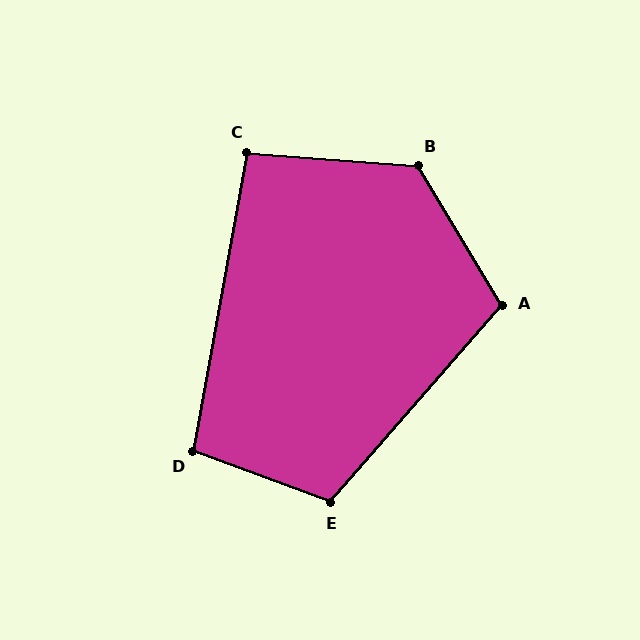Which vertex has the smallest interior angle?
C, at approximately 96 degrees.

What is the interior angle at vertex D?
Approximately 100 degrees (obtuse).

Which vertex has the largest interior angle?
B, at approximately 125 degrees.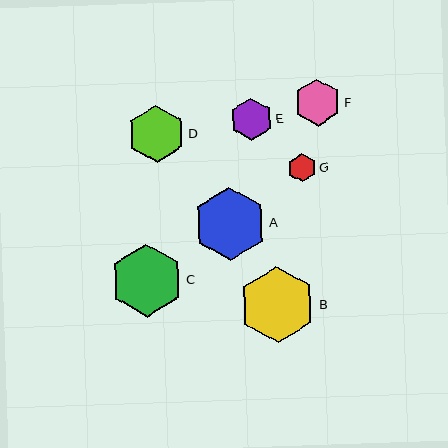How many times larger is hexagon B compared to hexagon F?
Hexagon B is approximately 1.6 times the size of hexagon F.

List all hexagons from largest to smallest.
From largest to smallest: B, A, C, D, F, E, G.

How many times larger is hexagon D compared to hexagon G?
Hexagon D is approximately 2.0 times the size of hexagon G.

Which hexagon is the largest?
Hexagon B is the largest with a size of approximately 77 pixels.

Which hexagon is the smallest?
Hexagon G is the smallest with a size of approximately 28 pixels.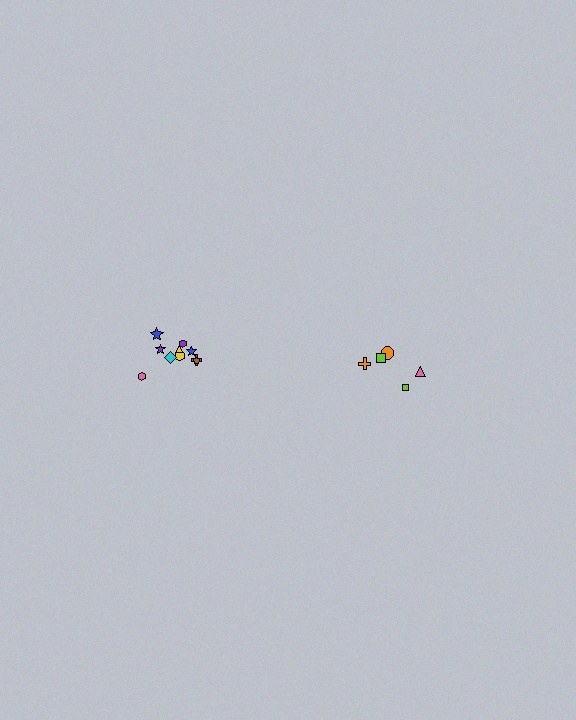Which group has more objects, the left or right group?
The left group.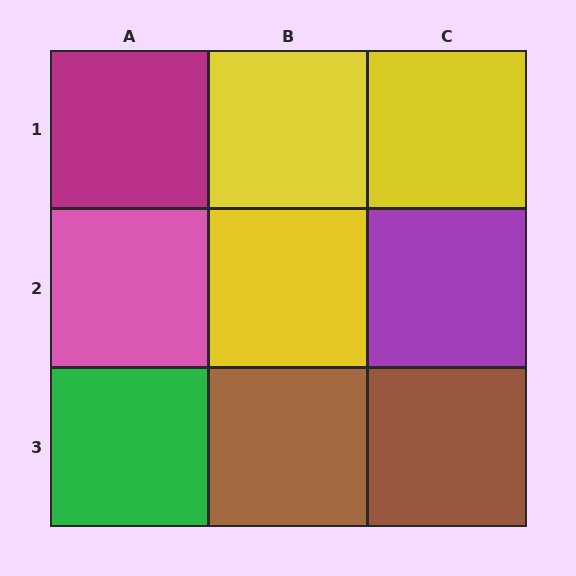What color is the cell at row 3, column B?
Brown.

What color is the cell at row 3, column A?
Green.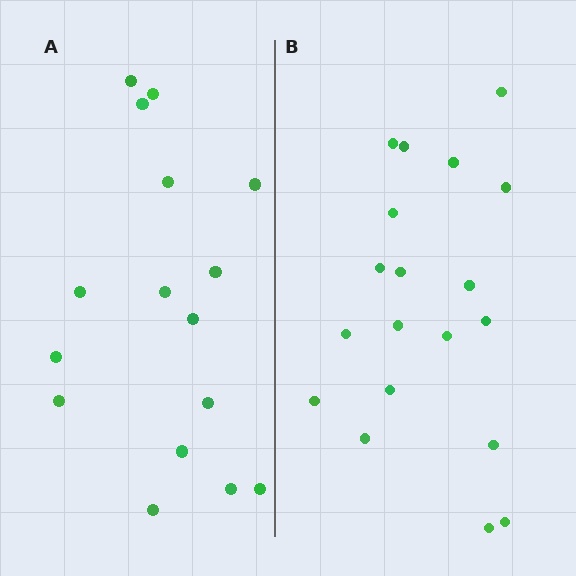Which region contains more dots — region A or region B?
Region B (the right region) has more dots.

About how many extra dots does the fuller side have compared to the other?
Region B has just a few more — roughly 2 or 3 more dots than region A.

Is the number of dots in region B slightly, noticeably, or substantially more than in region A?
Region B has only slightly more — the two regions are fairly close. The ratio is roughly 1.2 to 1.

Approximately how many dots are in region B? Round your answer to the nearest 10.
About 20 dots. (The exact count is 19, which rounds to 20.)